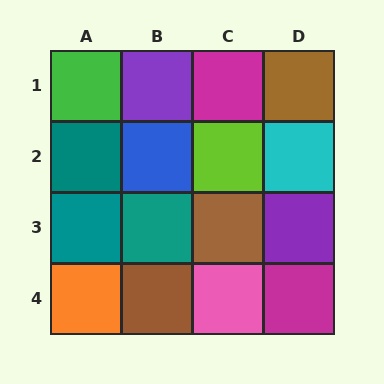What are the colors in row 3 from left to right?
Teal, teal, brown, purple.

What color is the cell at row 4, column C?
Pink.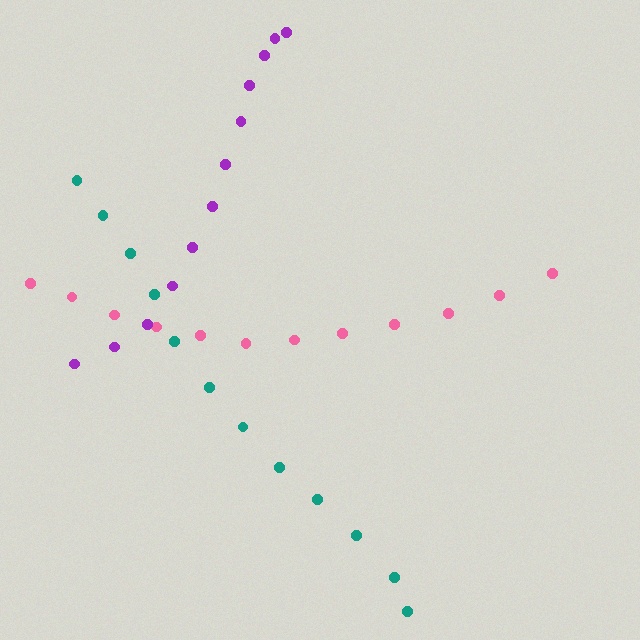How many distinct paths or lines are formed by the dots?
There are 3 distinct paths.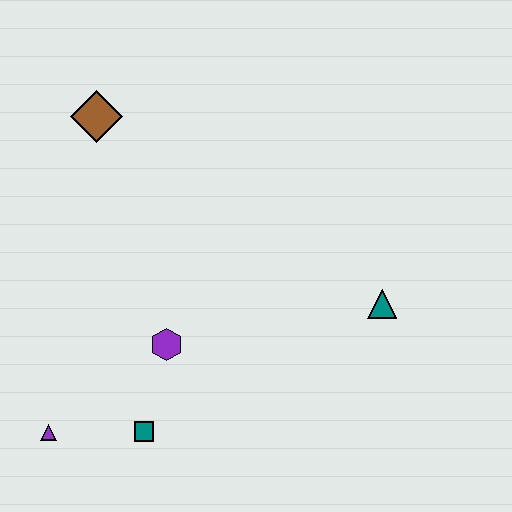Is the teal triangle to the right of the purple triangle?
Yes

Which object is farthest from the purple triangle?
The teal triangle is farthest from the purple triangle.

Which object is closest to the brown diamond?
The purple hexagon is closest to the brown diamond.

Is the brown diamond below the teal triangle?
No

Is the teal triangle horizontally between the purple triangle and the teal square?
No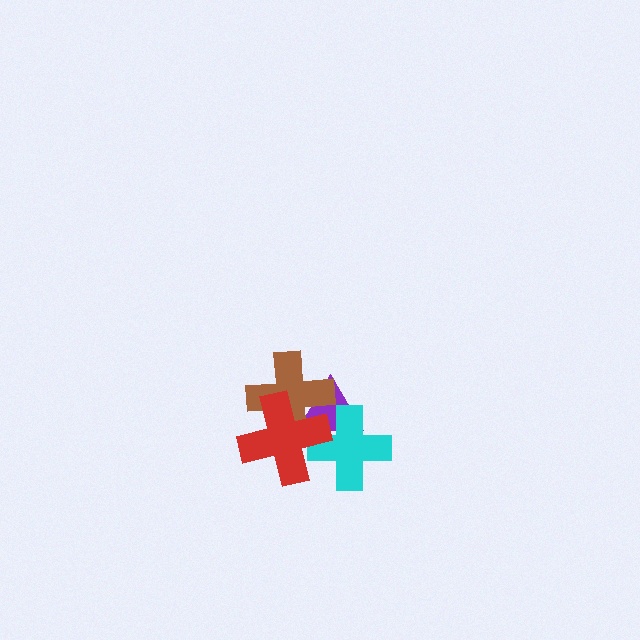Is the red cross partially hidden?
No, no other shape covers it.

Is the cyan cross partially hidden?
Yes, it is partially covered by another shape.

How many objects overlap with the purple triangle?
3 objects overlap with the purple triangle.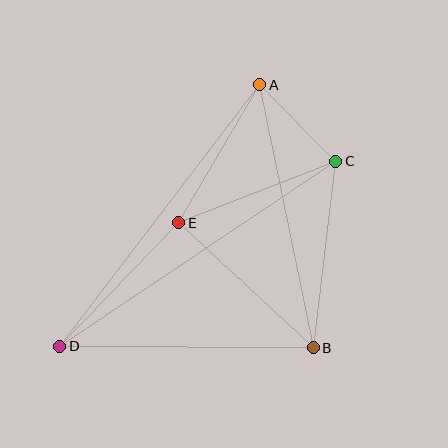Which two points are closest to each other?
Points A and C are closest to each other.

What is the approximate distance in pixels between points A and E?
The distance between A and E is approximately 160 pixels.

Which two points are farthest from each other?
Points C and D are farthest from each other.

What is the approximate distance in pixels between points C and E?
The distance between C and E is approximately 169 pixels.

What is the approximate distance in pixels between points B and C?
The distance between B and C is approximately 188 pixels.